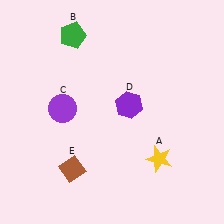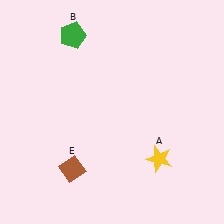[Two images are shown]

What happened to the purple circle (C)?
The purple circle (C) was removed in Image 2. It was in the top-left area of Image 1.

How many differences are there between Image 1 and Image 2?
There are 2 differences between the two images.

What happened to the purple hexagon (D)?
The purple hexagon (D) was removed in Image 2. It was in the top-right area of Image 1.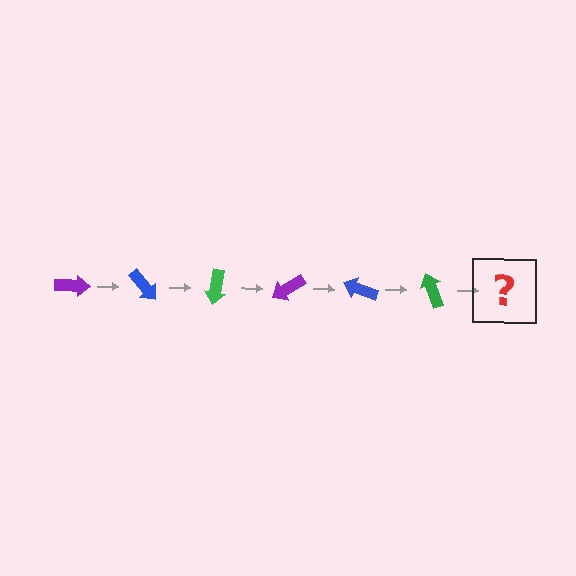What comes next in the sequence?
The next element should be a purple arrow, rotated 300 degrees from the start.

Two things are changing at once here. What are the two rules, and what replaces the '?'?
The two rules are that it rotates 50 degrees each step and the color cycles through purple, blue, and green. The '?' should be a purple arrow, rotated 300 degrees from the start.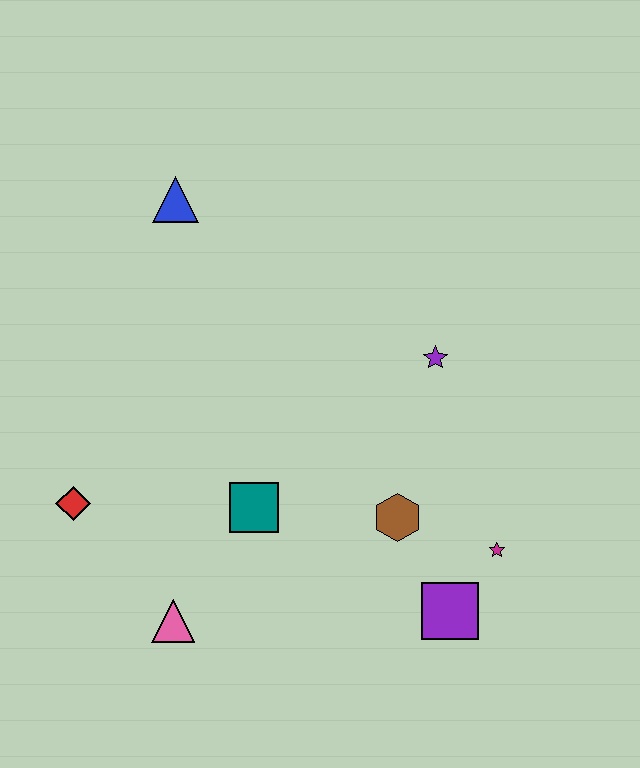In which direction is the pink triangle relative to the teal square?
The pink triangle is below the teal square.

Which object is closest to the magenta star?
The purple square is closest to the magenta star.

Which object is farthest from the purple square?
The blue triangle is farthest from the purple square.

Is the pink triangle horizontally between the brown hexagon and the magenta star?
No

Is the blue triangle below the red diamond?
No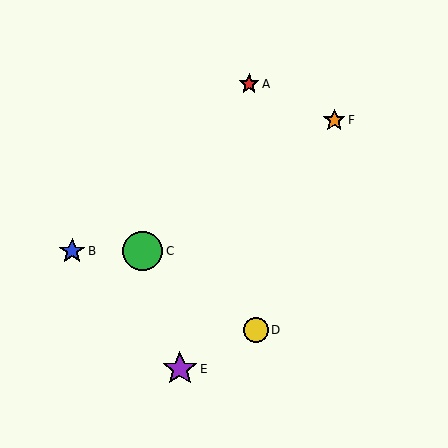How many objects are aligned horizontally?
2 objects (B, C) are aligned horizontally.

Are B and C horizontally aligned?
Yes, both are at y≈251.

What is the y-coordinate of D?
Object D is at y≈330.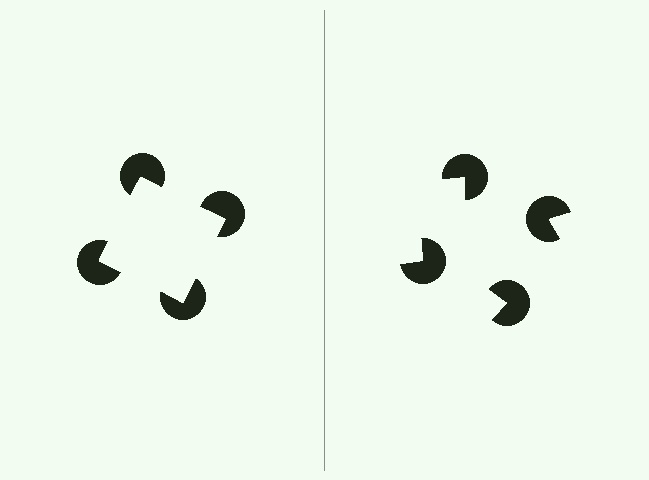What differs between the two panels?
The pac-man discs are positioned identically on both sides; only the wedge orientations differ. On the left they align to a square; on the right they are misaligned.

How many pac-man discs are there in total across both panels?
8 — 4 on each side.